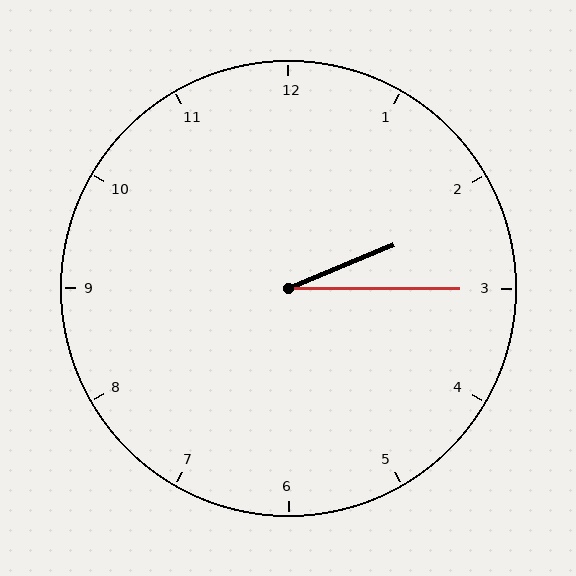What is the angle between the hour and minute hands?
Approximately 22 degrees.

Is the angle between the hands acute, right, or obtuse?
It is acute.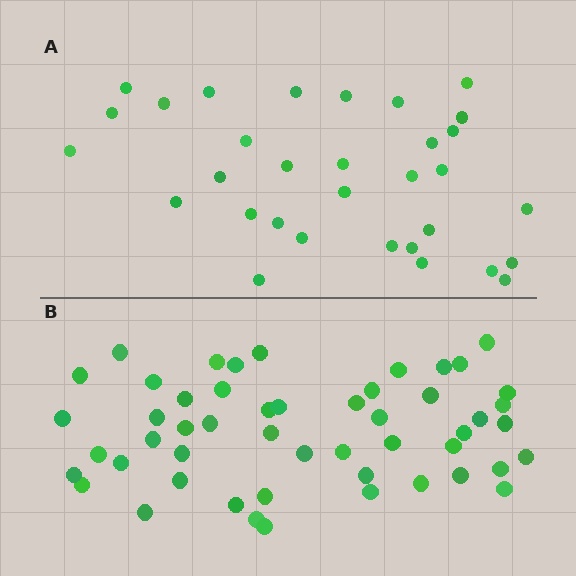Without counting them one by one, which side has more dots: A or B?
Region B (the bottom region) has more dots.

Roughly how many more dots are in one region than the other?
Region B has approximately 20 more dots than region A.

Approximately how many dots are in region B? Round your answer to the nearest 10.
About 50 dots. (The exact count is 51, which rounds to 50.)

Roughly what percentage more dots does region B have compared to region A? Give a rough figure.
About 60% more.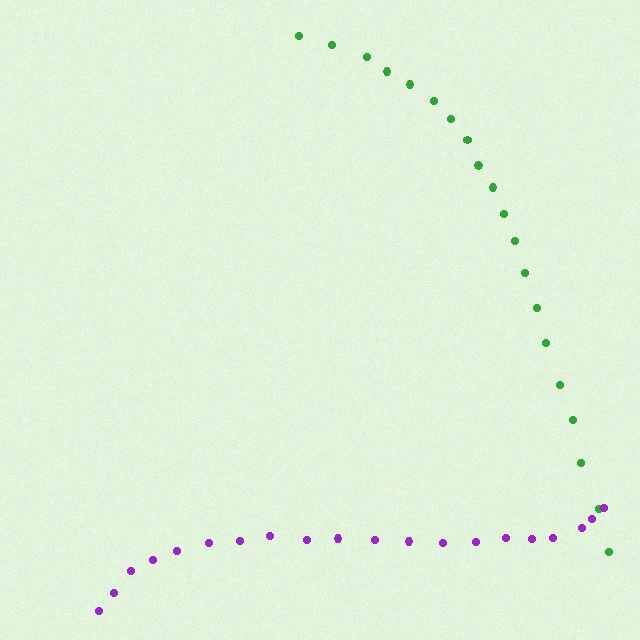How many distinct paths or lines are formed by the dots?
There are 2 distinct paths.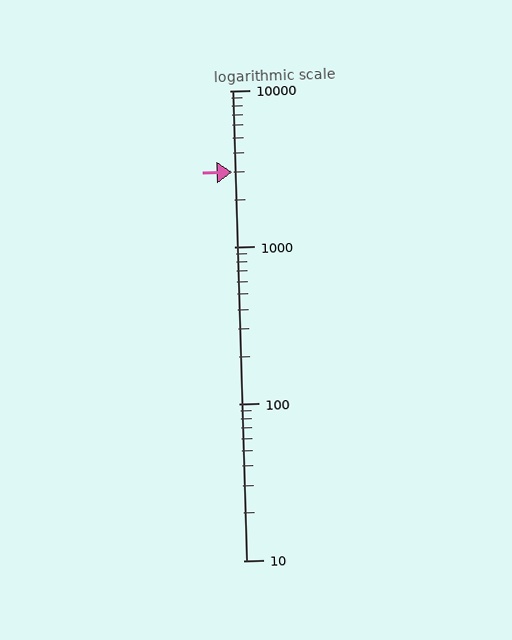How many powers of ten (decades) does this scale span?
The scale spans 3 decades, from 10 to 10000.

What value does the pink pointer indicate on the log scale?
The pointer indicates approximately 3000.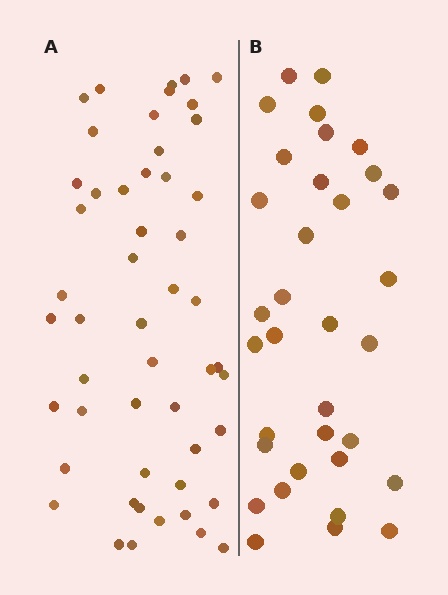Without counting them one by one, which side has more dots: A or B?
Region A (the left region) has more dots.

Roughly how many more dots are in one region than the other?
Region A has approximately 15 more dots than region B.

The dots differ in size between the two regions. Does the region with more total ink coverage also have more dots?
No. Region B has more total ink coverage because its dots are larger, but region A actually contains more individual dots. Total area can be misleading — the number of items is what matters here.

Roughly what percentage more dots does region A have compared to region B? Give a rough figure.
About 50% more.